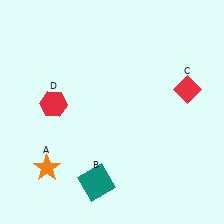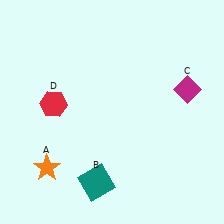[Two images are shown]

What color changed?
The diamond (C) changed from red in Image 1 to magenta in Image 2.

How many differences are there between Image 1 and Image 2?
There is 1 difference between the two images.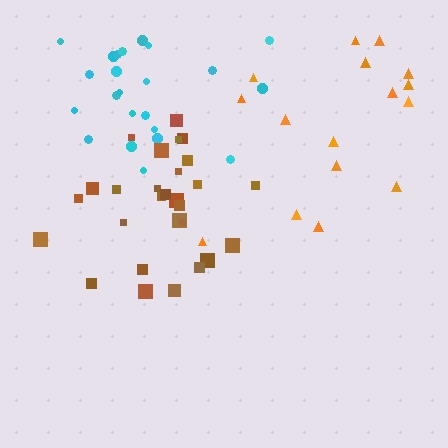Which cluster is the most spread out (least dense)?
Orange.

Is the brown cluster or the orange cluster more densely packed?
Brown.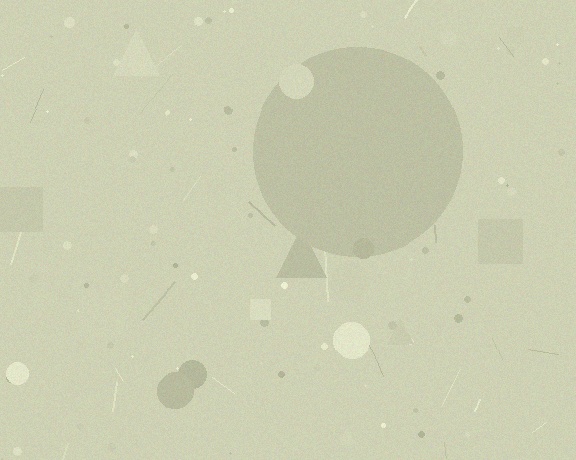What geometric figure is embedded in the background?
A circle is embedded in the background.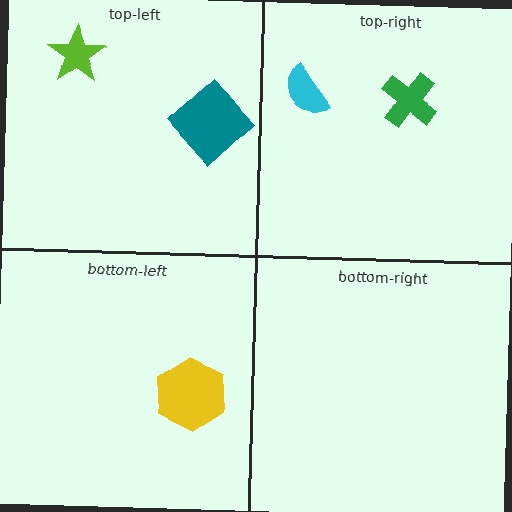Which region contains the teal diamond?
The top-left region.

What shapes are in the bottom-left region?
The yellow hexagon.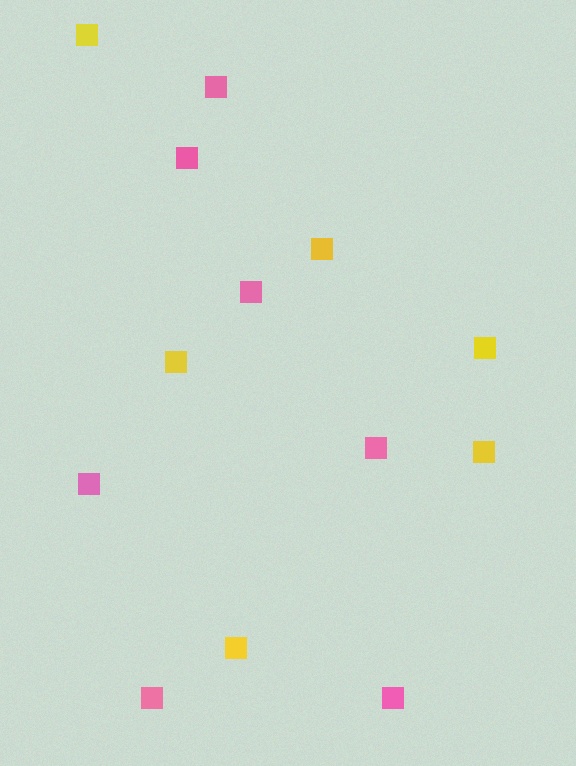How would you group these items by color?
There are 2 groups: one group of yellow squares (6) and one group of pink squares (7).